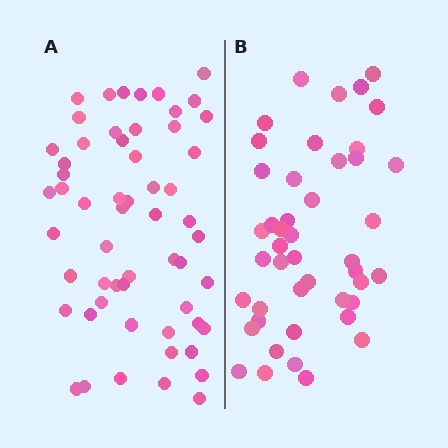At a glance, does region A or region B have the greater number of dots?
Region A (the left region) has more dots.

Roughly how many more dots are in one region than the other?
Region A has roughly 12 or so more dots than region B.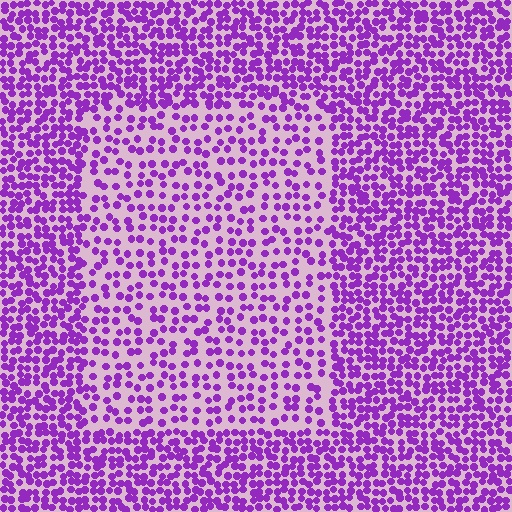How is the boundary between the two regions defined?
The boundary is defined by a change in element density (approximately 1.8x ratio). All elements are the same color, size, and shape.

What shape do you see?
I see a rectangle.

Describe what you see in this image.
The image contains small purple elements arranged at two different densities. A rectangle-shaped region is visible where the elements are less densely packed than the surrounding area.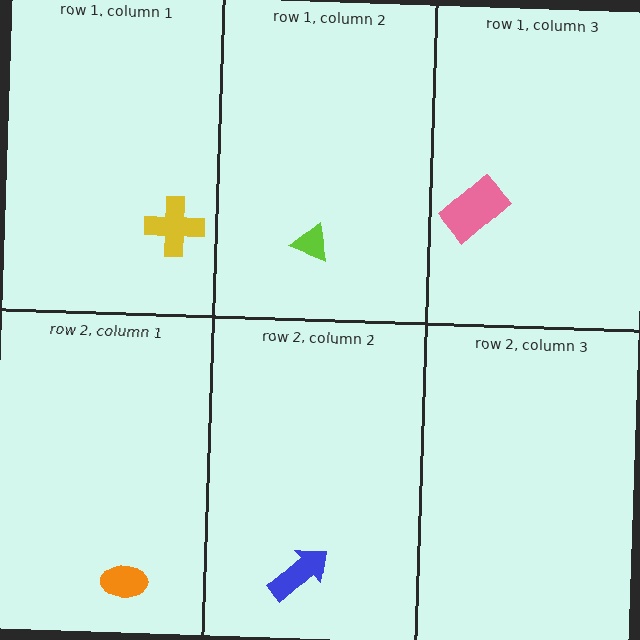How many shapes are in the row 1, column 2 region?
1.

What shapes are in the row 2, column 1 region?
The orange ellipse.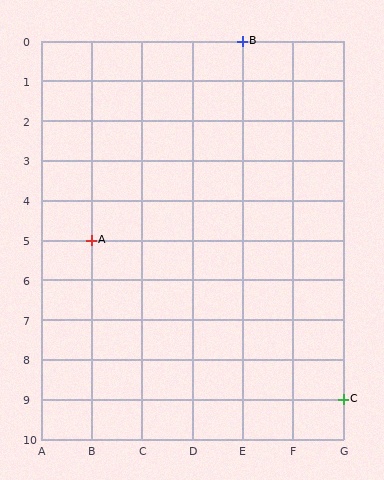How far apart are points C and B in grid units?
Points C and B are 2 columns and 9 rows apart (about 9.2 grid units diagonally).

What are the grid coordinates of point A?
Point A is at grid coordinates (B, 5).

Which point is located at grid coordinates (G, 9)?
Point C is at (G, 9).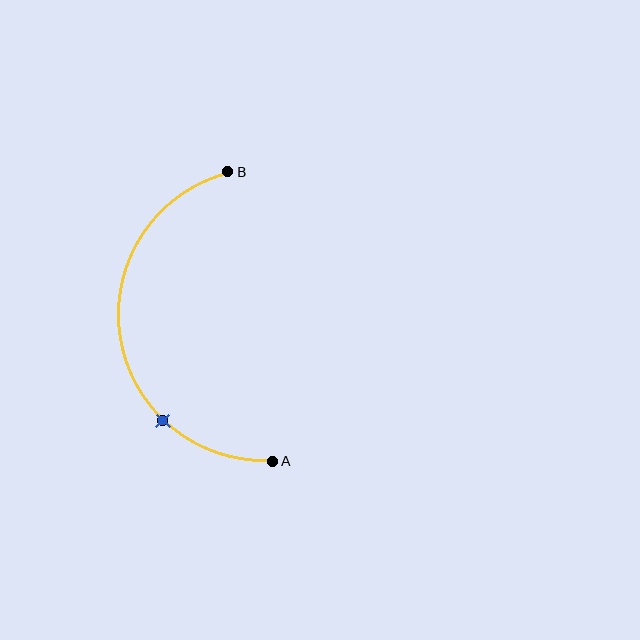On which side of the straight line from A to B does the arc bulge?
The arc bulges to the left of the straight line connecting A and B.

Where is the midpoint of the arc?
The arc midpoint is the point on the curve farthest from the straight line joining A and B. It sits to the left of that line.